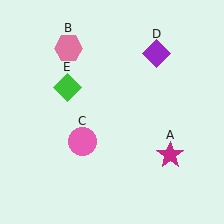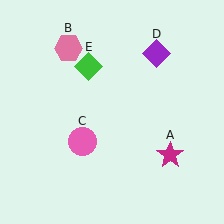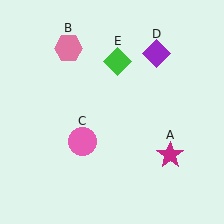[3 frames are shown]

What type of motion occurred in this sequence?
The green diamond (object E) rotated clockwise around the center of the scene.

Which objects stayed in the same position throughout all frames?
Magenta star (object A) and pink hexagon (object B) and pink circle (object C) and purple diamond (object D) remained stationary.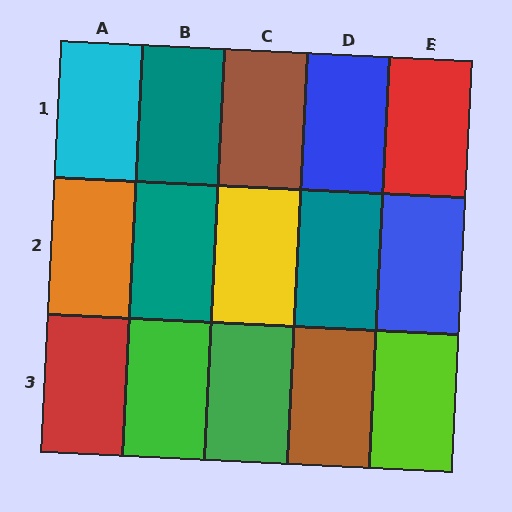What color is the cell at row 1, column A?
Cyan.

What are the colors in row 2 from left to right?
Orange, teal, yellow, teal, blue.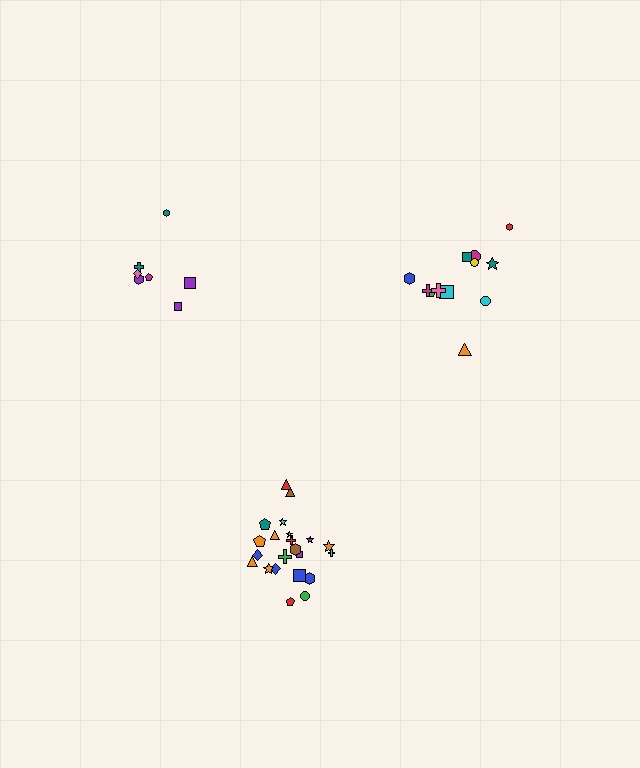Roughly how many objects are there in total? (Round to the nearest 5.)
Roughly 40 objects in total.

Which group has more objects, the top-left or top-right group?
The top-right group.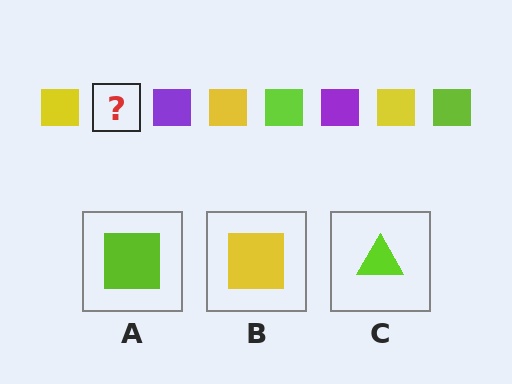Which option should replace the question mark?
Option A.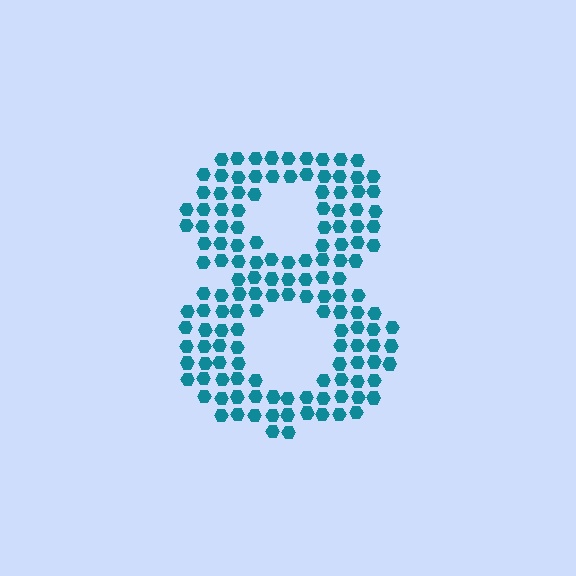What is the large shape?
The large shape is the digit 8.